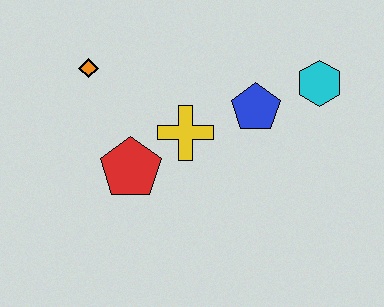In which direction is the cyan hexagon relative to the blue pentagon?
The cyan hexagon is to the right of the blue pentagon.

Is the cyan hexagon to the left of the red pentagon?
No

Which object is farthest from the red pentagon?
The cyan hexagon is farthest from the red pentagon.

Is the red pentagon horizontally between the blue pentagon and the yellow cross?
No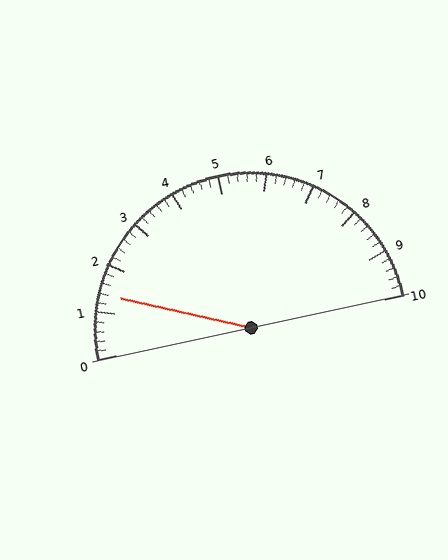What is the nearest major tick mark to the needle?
The nearest major tick mark is 1.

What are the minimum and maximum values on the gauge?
The gauge ranges from 0 to 10.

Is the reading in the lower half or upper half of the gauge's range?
The reading is in the lower half of the range (0 to 10).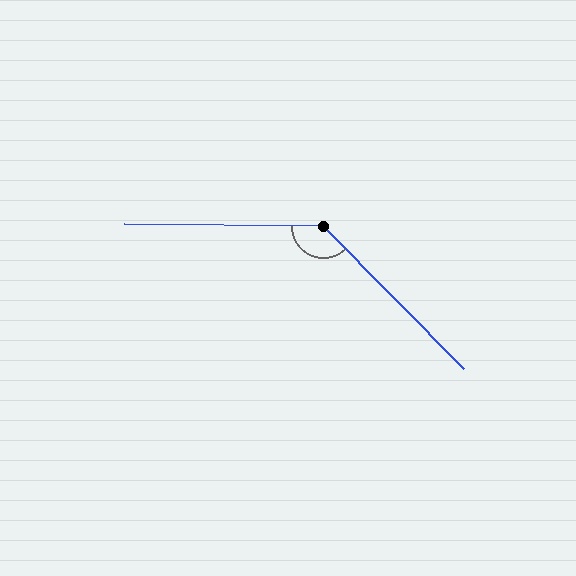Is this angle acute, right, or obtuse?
It is obtuse.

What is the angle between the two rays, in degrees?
Approximately 135 degrees.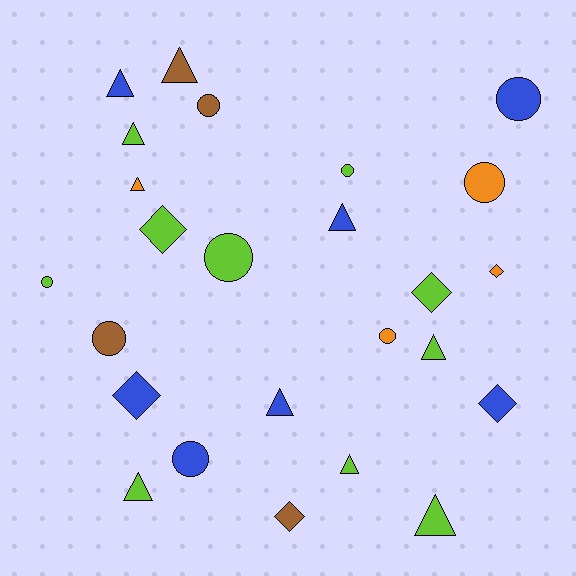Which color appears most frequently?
Lime, with 10 objects.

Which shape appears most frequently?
Triangle, with 10 objects.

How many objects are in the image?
There are 25 objects.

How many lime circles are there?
There are 3 lime circles.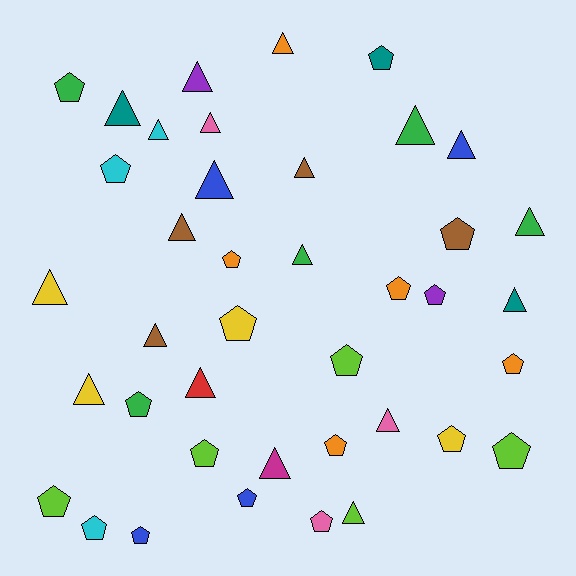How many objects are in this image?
There are 40 objects.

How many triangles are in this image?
There are 20 triangles.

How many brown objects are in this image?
There are 4 brown objects.